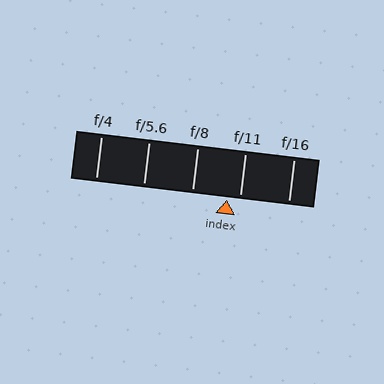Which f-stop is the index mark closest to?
The index mark is closest to f/11.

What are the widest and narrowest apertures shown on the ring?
The widest aperture shown is f/4 and the narrowest is f/16.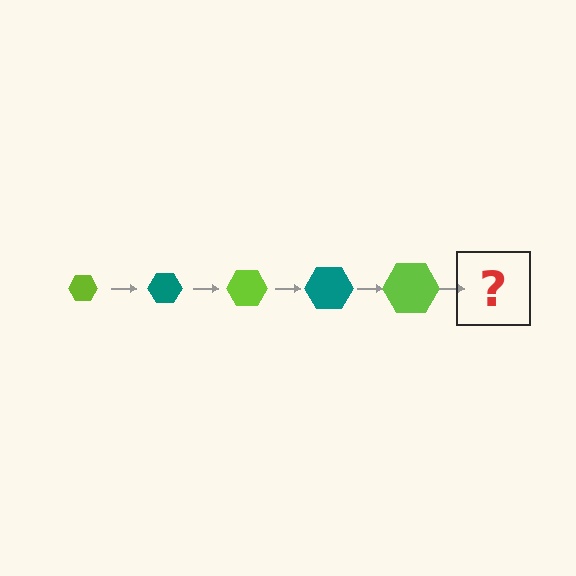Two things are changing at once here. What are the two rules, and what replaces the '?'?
The two rules are that the hexagon grows larger each step and the color cycles through lime and teal. The '?' should be a teal hexagon, larger than the previous one.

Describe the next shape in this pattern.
It should be a teal hexagon, larger than the previous one.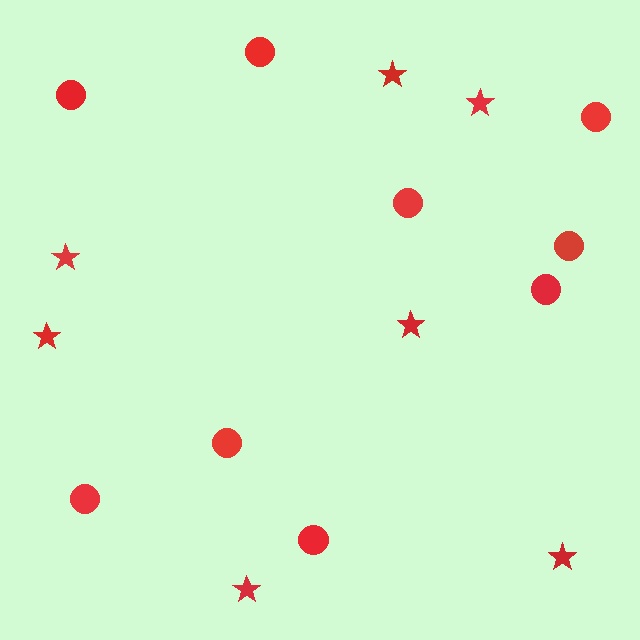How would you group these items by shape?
There are 2 groups: one group of stars (7) and one group of circles (9).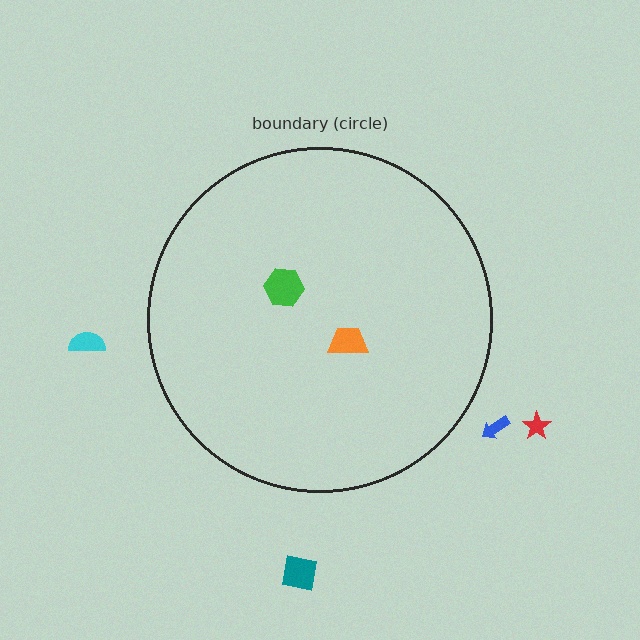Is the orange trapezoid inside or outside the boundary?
Inside.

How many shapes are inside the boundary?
2 inside, 4 outside.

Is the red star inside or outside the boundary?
Outside.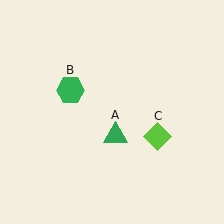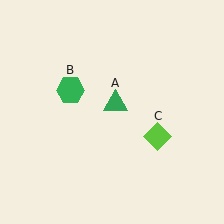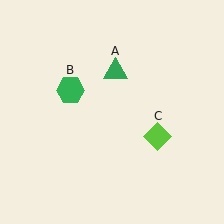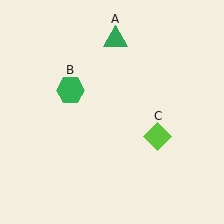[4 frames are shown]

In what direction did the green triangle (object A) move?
The green triangle (object A) moved up.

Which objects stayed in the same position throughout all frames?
Green hexagon (object B) and lime diamond (object C) remained stationary.